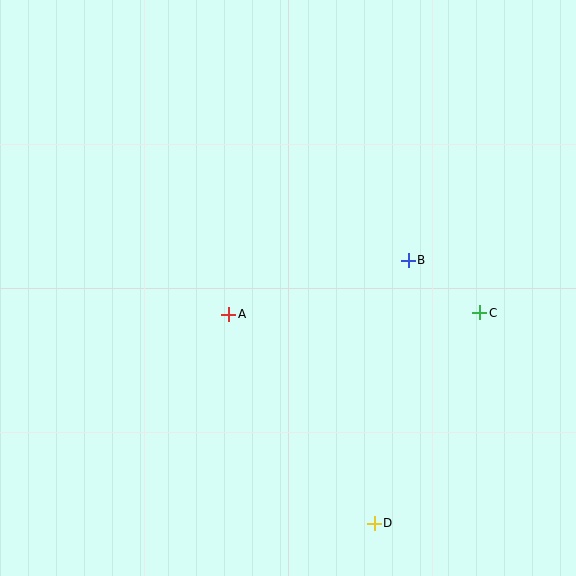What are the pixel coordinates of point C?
Point C is at (480, 313).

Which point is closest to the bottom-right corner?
Point D is closest to the bottom-right corner.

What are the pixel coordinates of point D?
Point D is at (374, 523).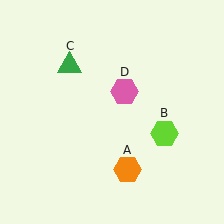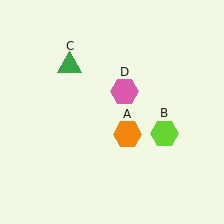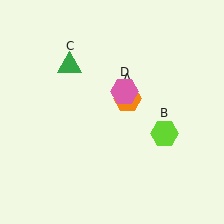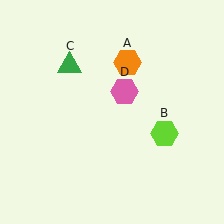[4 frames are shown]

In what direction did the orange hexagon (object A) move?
The orange hexagon (object A) moved up.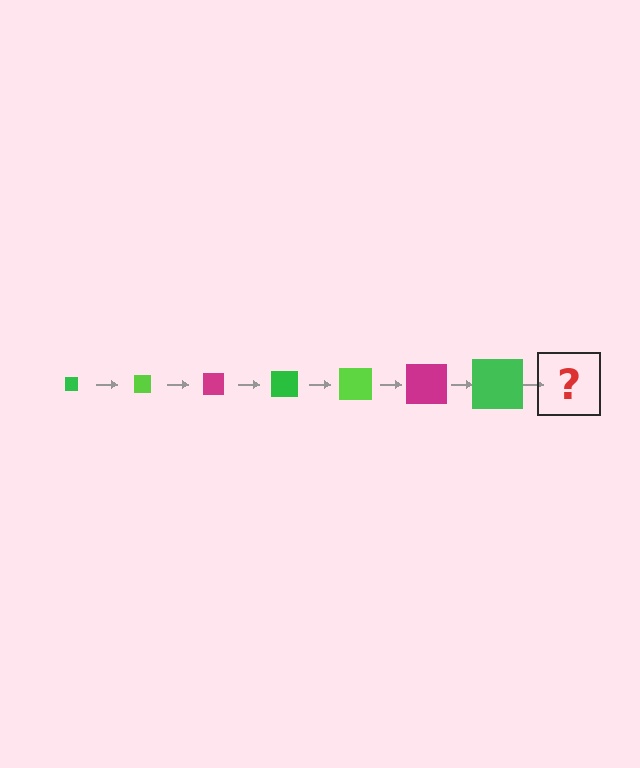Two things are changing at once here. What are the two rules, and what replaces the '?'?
The two rules are that the square grows larger each step and the color cycles through green, lime, and magenta. The '?' should be a lime square, larger than the previous one.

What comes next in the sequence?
The next element should be a lime square, larger than the previous one.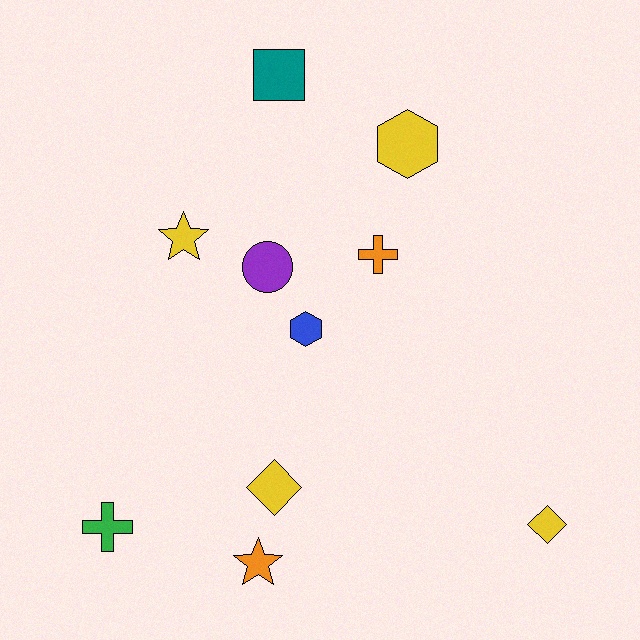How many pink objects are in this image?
There are no pink objects.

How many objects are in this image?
There are 10 objects.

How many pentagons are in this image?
There are no pentagons.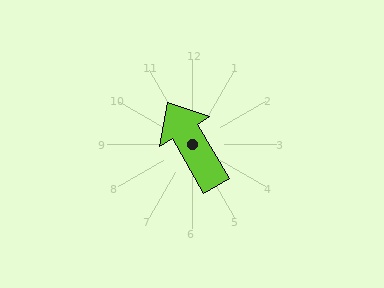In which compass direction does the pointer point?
Northwest.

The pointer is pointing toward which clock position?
Roughly 11 o'clock.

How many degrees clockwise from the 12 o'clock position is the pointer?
Approximately 330 degrees.